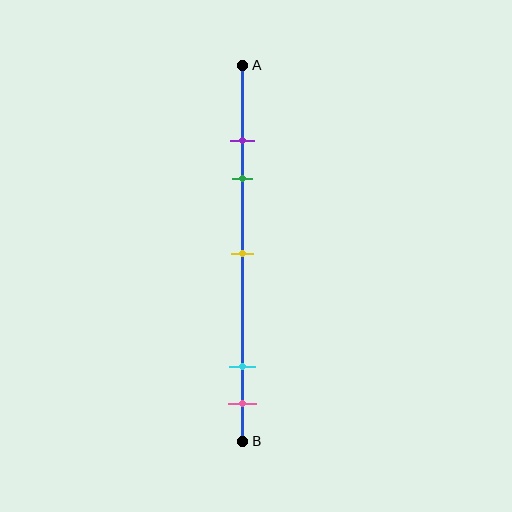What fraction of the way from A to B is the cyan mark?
The cyan mark is approximately 80% (0.8) of the way from A to B.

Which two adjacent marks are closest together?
The purple and green marks are the closest adjacent pair.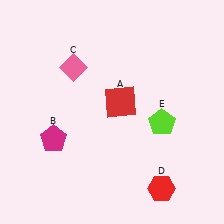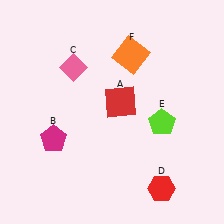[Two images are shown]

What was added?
An orange square (F) was added in Image 2.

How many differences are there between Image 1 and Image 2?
There is 1 difference between the two images.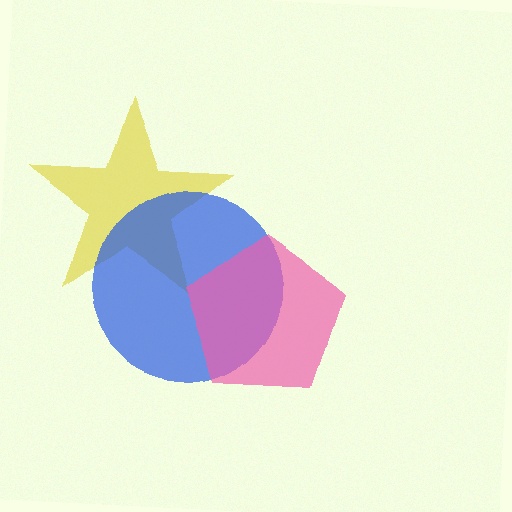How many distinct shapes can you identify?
There are 3 distinct shapes: a yellow star, a blue circle, a pink pentagon.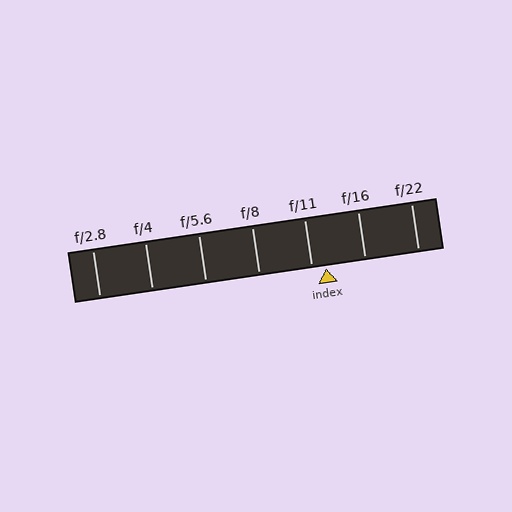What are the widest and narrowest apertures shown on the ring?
The widest aperture shown is f/2.8 and the narrowest is f/22.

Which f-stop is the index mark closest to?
The index mark is closest to f/11.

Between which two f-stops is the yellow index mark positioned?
The index mark is between f/11 and f/16.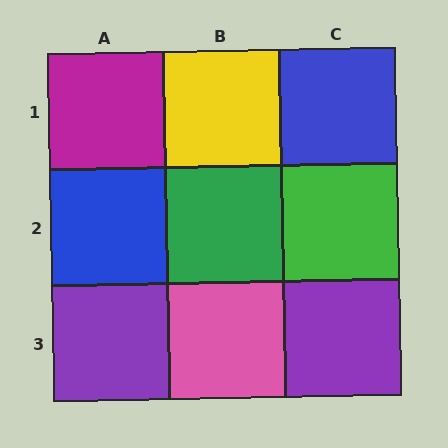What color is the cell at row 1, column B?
Yellow.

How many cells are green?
2 cells are green.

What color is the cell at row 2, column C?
Green.